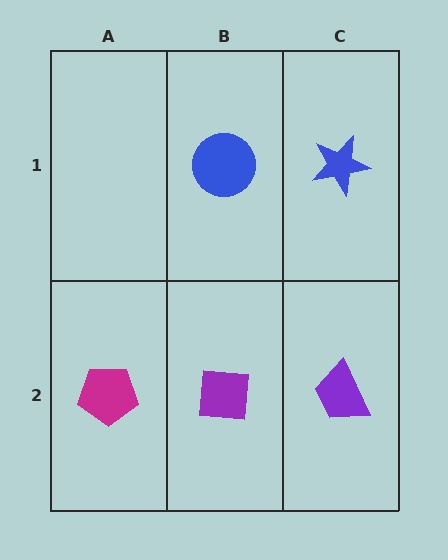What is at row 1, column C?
A blue star.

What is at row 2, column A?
A magenta pentagon.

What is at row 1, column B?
A blue circle.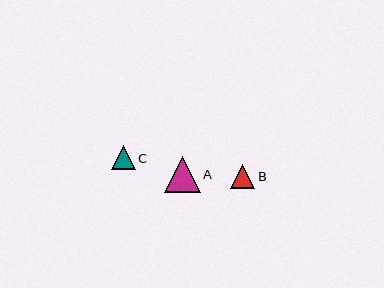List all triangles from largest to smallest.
From largest to smallest: A, B, C.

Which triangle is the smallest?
Triangle C is the smallest with a size of approximately 24 pixels.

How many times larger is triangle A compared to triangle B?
Triangle A is approximately 1.5 times the size of triangle B.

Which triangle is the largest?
Triangle A is the largest with a size of approximately 36 pixels.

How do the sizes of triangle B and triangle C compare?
Triangle B and triangle C are approximately the same size.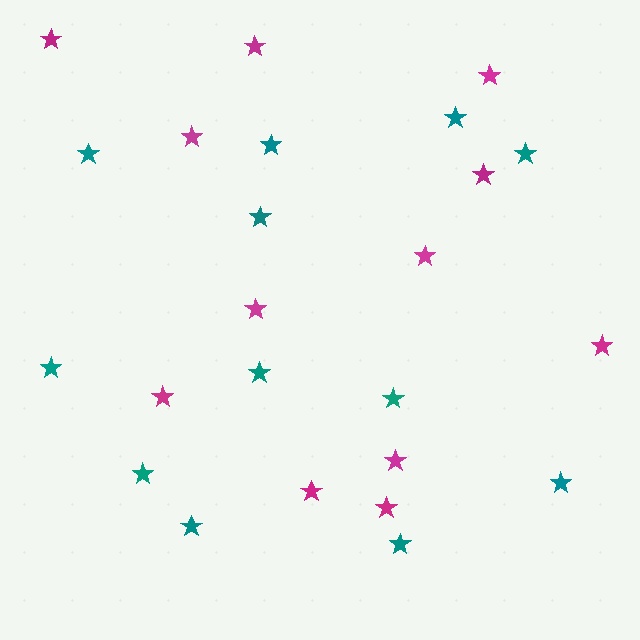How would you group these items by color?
There are 2 groups: one group of magenta stars (12) and one group of teal stars (12).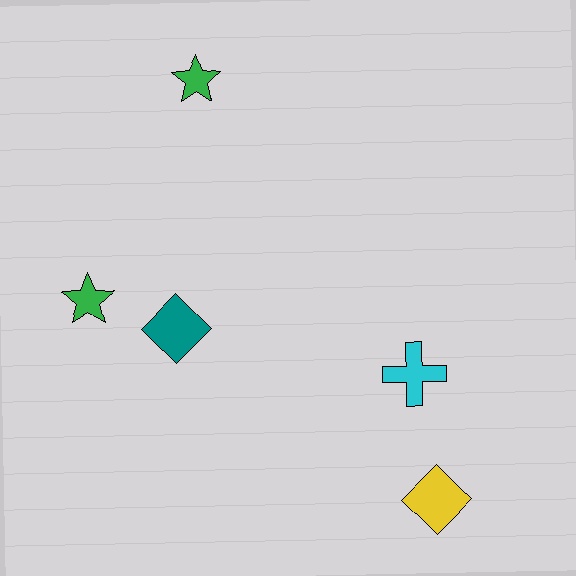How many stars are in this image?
There are 2 stars.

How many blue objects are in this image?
There are no blue objects.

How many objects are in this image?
There are 5 objects.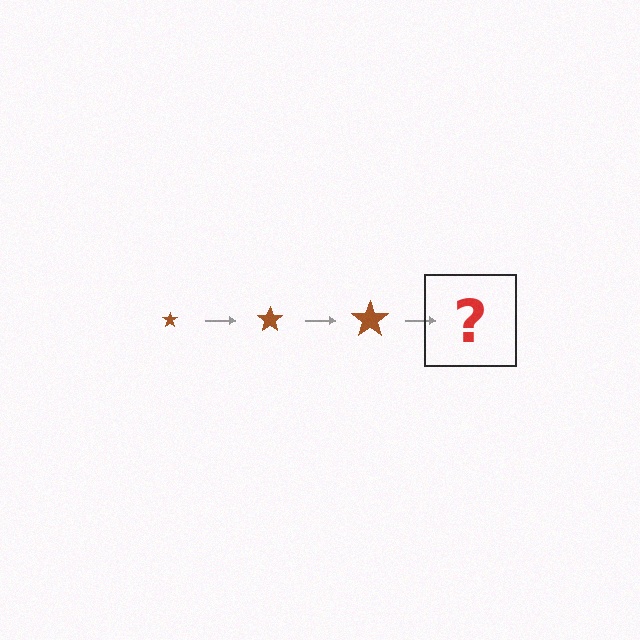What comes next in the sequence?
The next element should be a brown star, larger than the previous one.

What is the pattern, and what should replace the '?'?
The pattern is that the star gets progressively larger each step. The '?' should be a brown star, larger than the previous one.